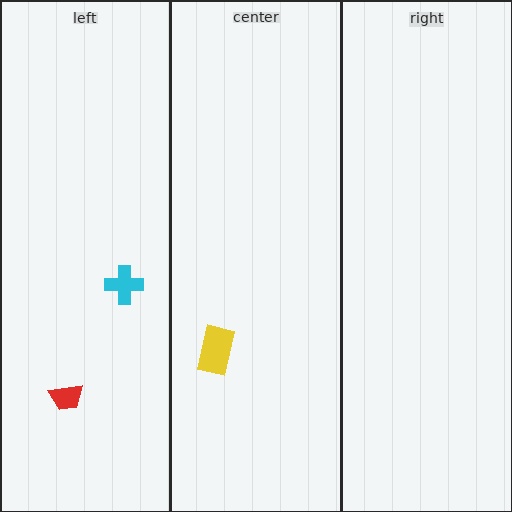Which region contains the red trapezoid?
The left region.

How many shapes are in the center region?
1.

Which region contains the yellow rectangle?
The center region.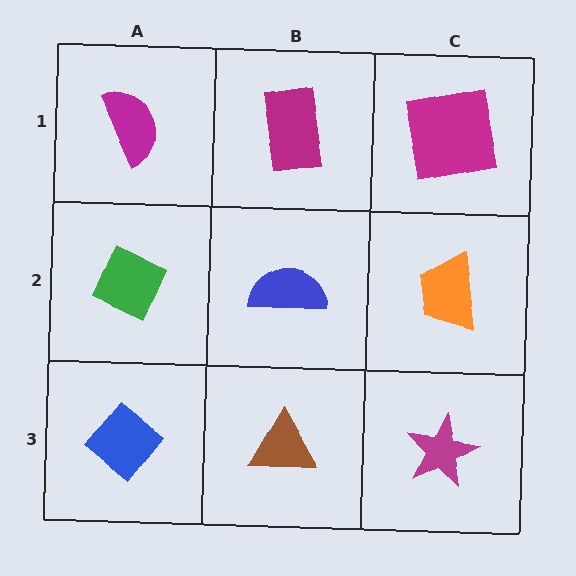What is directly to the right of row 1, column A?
A magenta rectangle.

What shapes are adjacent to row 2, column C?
A magenta square (row 1, column C), a magenta star (row 3, column C), a blue semicircle (row 2, column B).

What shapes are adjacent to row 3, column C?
An orange trapezoid (row 2, column C), a brown triangle (row 3, column B).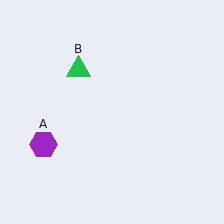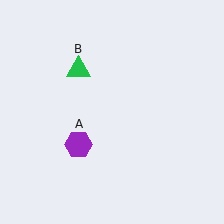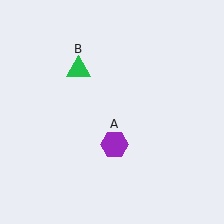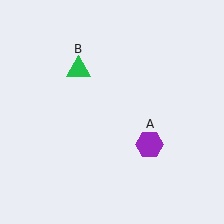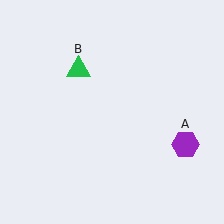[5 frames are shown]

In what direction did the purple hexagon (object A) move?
The purple hexagon (object A) moved right.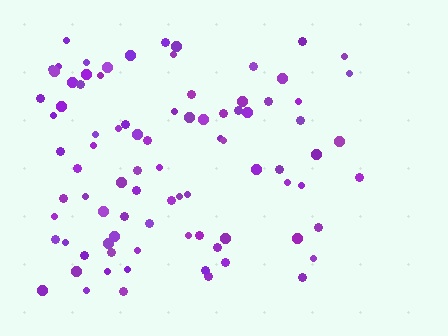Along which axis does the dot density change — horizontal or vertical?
Horizontal.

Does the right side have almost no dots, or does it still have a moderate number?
Still a moderate number, just noticeably fewer than the left.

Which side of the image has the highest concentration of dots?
The left.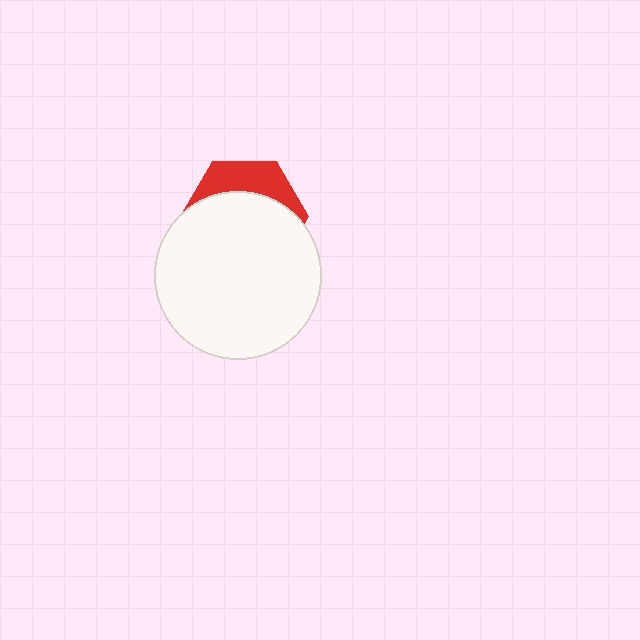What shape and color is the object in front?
The object in front is a white circle.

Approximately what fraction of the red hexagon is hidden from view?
Roughly 69% of the red hexagon is hidden behind the white circle.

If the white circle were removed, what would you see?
You would see the complete red hexagon.